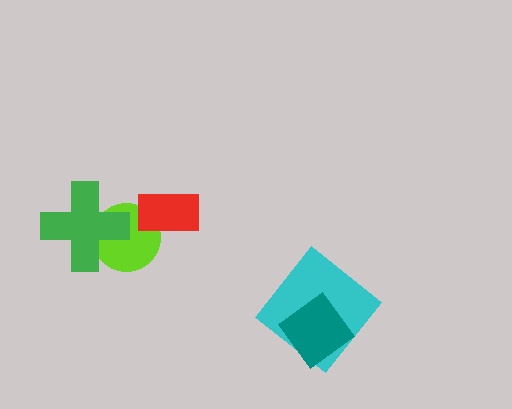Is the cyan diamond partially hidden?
Yes, it is partially covered by another shape.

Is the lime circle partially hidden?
Yes, it is partially covered by another shape.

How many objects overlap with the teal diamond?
1 object overlaps with the teal diamond.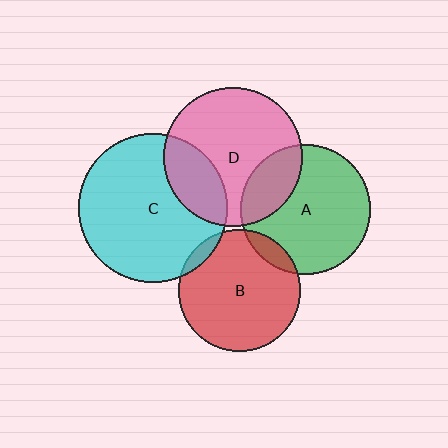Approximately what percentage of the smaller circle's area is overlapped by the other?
Approximately 25%.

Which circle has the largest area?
Circle C (cyan).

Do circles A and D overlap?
Yes.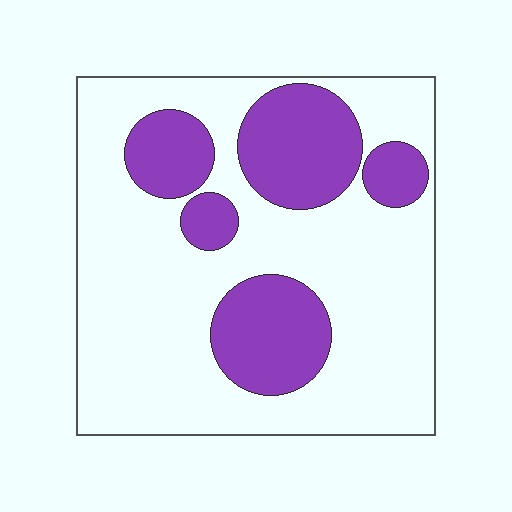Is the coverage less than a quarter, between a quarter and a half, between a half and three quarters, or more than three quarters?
Between a quarter and a half.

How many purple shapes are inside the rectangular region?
5.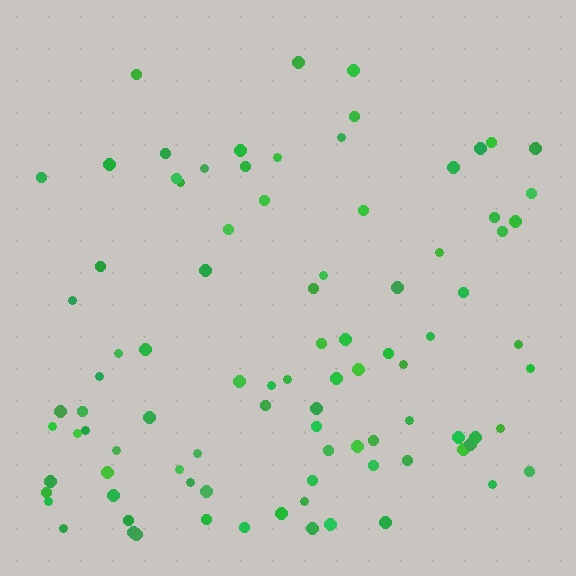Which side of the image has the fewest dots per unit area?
The top.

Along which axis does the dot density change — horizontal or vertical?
Vertical.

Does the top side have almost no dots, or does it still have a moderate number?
Still a moderate number, just noticeably fewer than the bottom.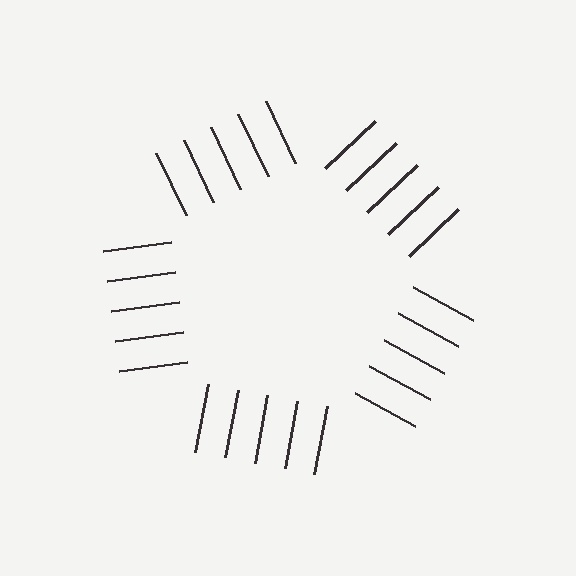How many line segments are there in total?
25 — 5 along each of the 5 edges.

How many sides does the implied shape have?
5 sides — the line-ends trace a pentagon.